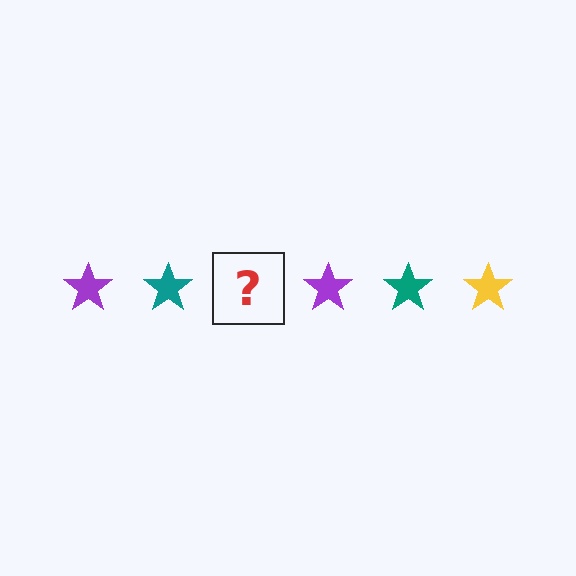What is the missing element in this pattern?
The missing element is a yellow star.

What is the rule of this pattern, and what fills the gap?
The rule is that the pattern cycles through purple, teal, yellow stars. The gap should be filled with a yellow star.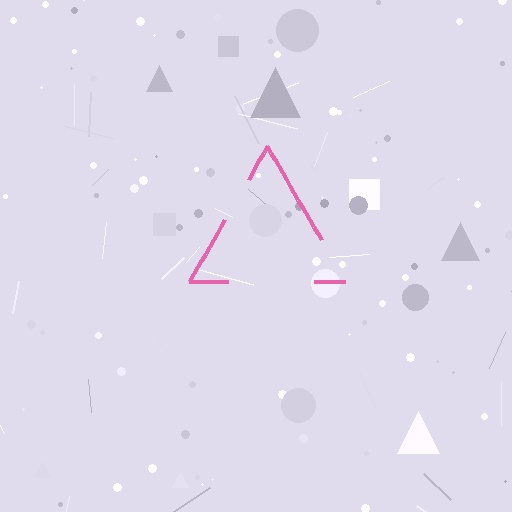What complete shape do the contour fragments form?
The contour fragments form a triangle.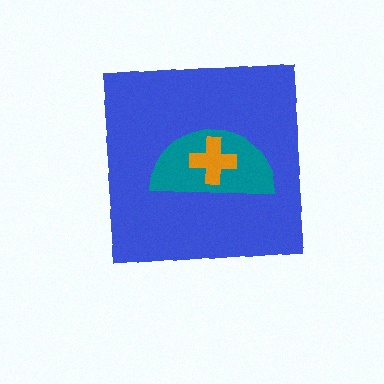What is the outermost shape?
The blue square.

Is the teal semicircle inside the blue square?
Yes.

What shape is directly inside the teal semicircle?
The orange cross.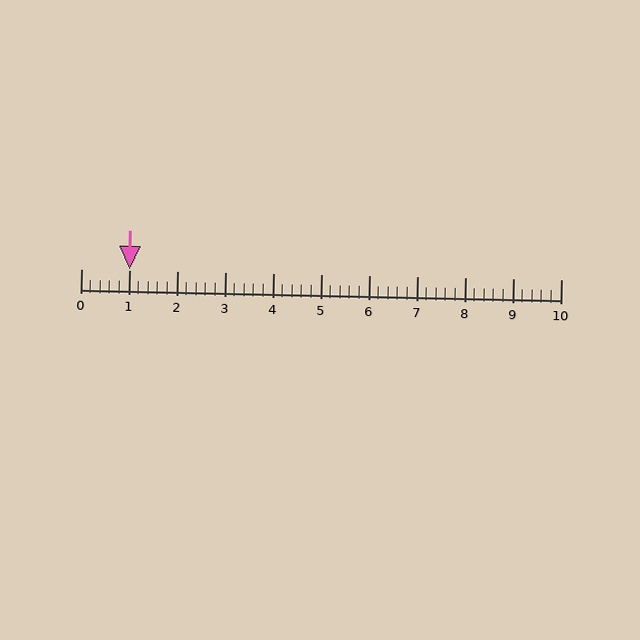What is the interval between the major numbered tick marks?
The major tick marks are spaced 1 units apart.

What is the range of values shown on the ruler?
The ruler shows values from 0 to 10.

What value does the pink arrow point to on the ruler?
The pink arrow points to approximately 1.0.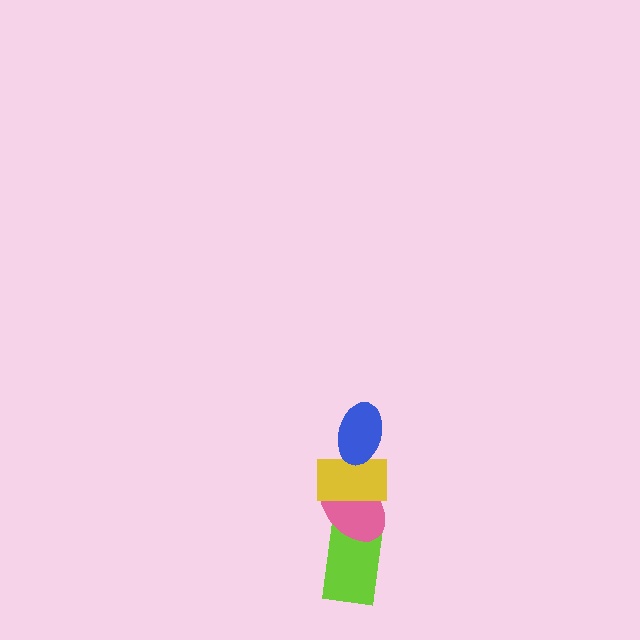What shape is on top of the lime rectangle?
The pink ellipse is on top of the lime rectangle.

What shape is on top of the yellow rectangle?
The blue ellipse is on top of the yellow rectangle.